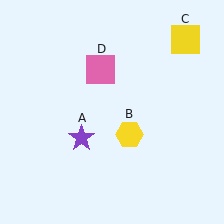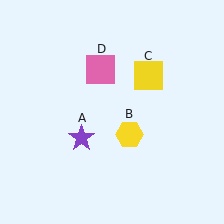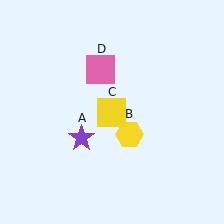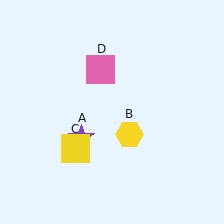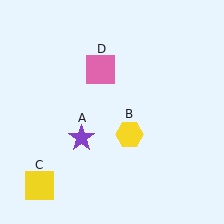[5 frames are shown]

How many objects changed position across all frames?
1 object changed position: yellow square (object C).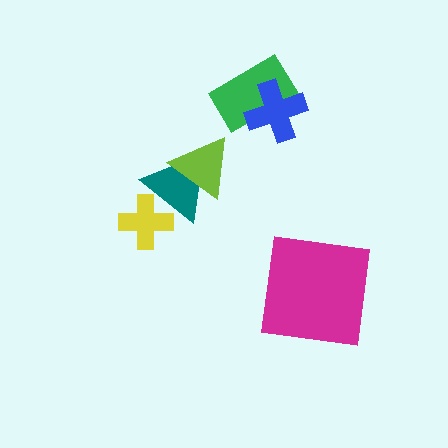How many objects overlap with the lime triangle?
1 object overlaps with the lime triangle.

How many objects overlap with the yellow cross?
1 object overlaps with the yellow cross.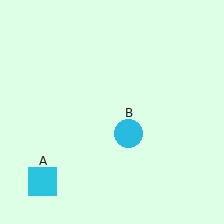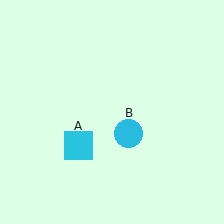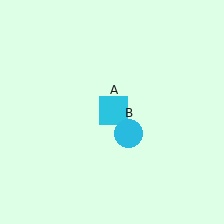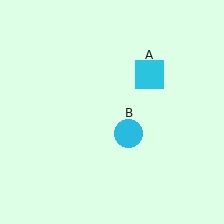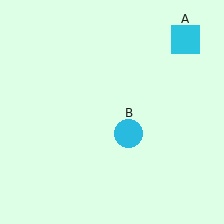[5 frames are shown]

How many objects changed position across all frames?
1 object changed position: cyan square (object A).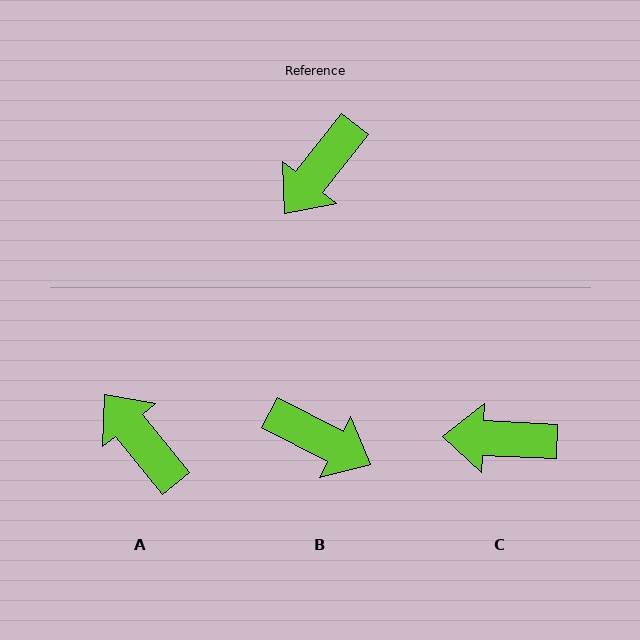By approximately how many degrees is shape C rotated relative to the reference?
Approximately 54 degrees clockwise.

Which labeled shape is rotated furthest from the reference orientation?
A, about 103 degrees away.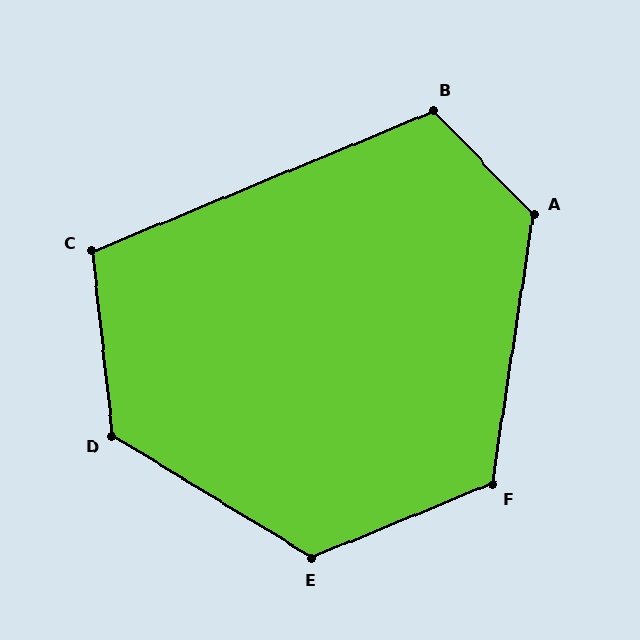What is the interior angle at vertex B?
Approximately 112 degrees (obtuse).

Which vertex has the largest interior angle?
D, at approximately 128 degrees.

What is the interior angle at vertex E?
Approximately 126 degrees (obtuse).